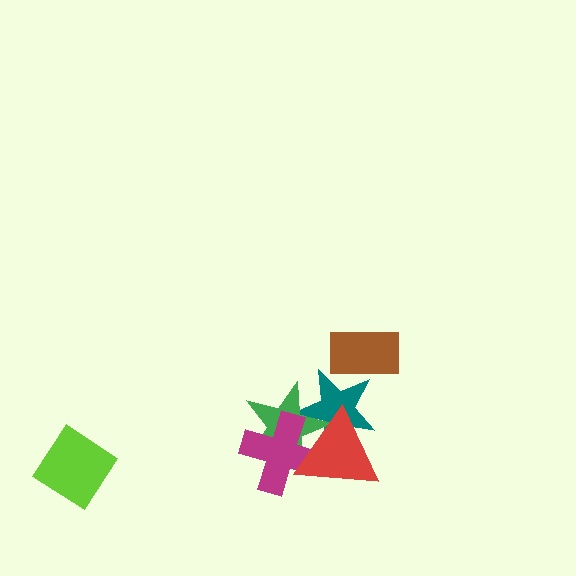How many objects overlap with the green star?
3 objects overlap with the green star.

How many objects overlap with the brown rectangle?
1 object overlaps with the brown rectangle.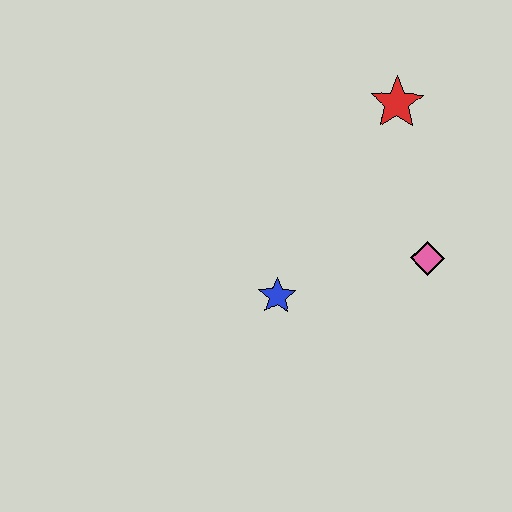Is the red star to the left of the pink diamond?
Yes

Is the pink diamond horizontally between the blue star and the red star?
No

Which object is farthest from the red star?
The blue star is farthest from the red star.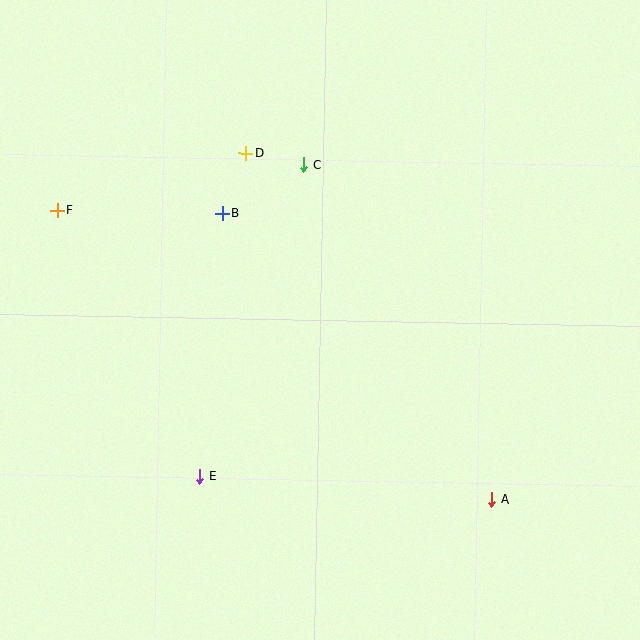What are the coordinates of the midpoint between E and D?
The midpoint between E and D is at (223, 315).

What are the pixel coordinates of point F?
Point F is at (57, 210).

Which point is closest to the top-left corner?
Point F is closest to the top-left corner.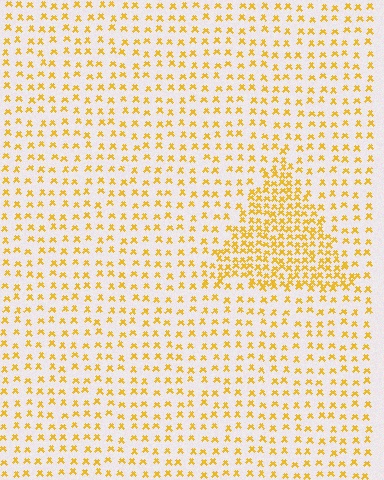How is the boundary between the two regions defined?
The boundary is defined by a change in element density (approximately 2.3x ratio). All elements are the same color, size, and shape.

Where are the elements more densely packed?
The elements are more densely packed inside the triangle boundary.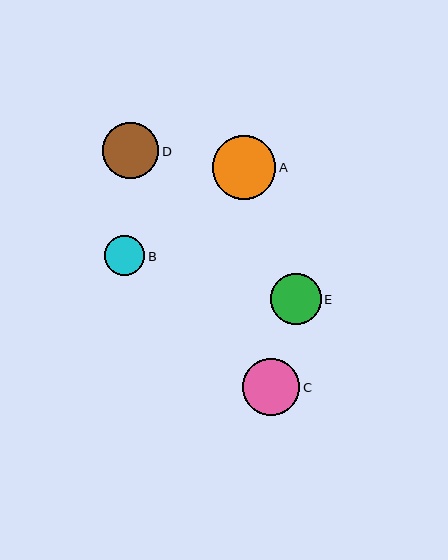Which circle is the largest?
Circle A is the largest with a size of approximately 63 pixels.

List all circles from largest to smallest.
From largest to smallest: A, C, D, E, B.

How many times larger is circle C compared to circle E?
Circle C is approximately 1.1 times the size of circle E.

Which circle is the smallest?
Circle B is the smallest with a size of approximately 41 pixels.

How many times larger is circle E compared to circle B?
Circle E is approximately 1.2 times the size of circle B.